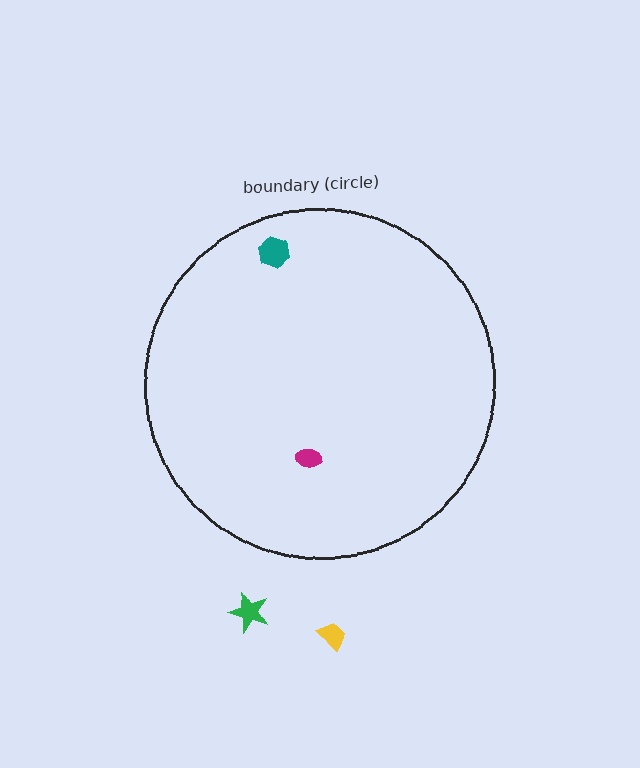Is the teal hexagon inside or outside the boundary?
Inside.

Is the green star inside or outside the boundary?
Outside.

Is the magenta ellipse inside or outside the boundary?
Inside.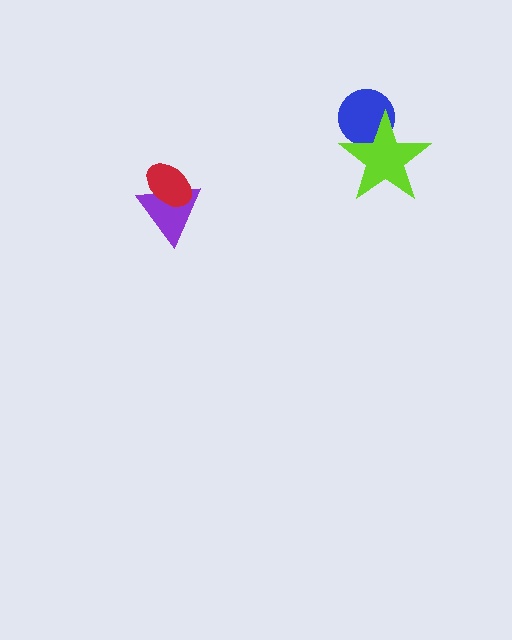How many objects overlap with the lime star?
1 object overlaps with the lime star.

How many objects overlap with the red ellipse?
1 object overlaps with the red ellipse.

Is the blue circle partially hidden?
Yes, it is partially covered by another shape.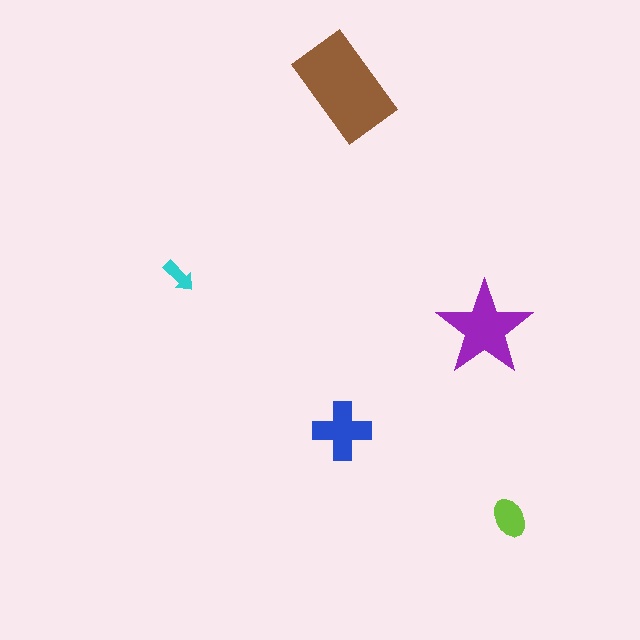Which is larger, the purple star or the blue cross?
The purple star.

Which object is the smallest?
The cyan arrow.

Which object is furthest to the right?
The lime ellipse is rightmost.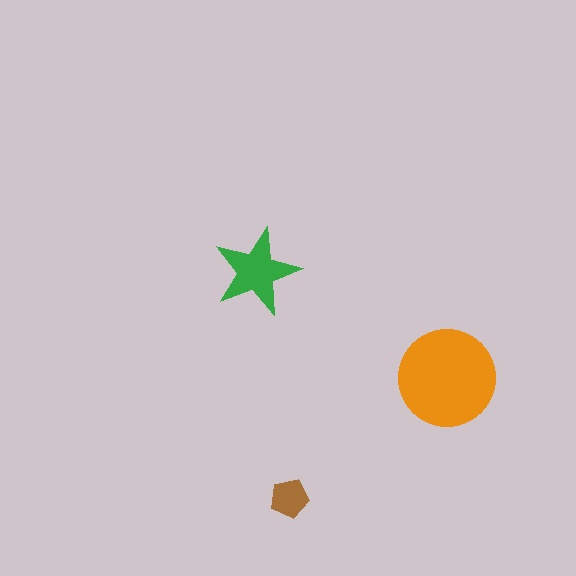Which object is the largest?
The orange circle.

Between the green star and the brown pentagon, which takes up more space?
The green star.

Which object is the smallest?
The brown pentagon.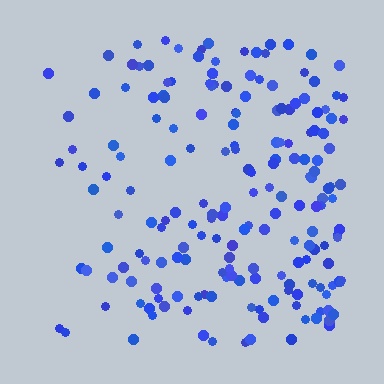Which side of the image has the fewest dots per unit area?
The left.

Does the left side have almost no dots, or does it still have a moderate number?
Still a moderate number, just noticeably fewer than the right.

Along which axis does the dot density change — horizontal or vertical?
Horizontal.